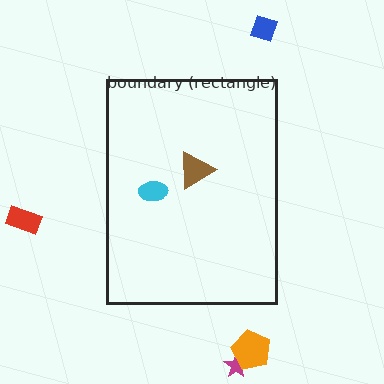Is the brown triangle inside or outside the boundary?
Inside.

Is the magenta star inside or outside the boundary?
Outside.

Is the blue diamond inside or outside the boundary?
Outside.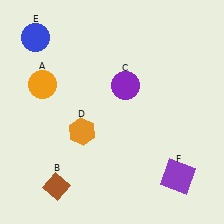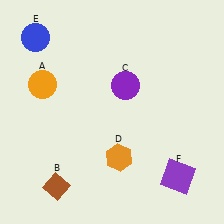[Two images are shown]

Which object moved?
The orange hexagon (D) moved right.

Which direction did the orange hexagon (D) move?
The orange hexagon (D) moved right.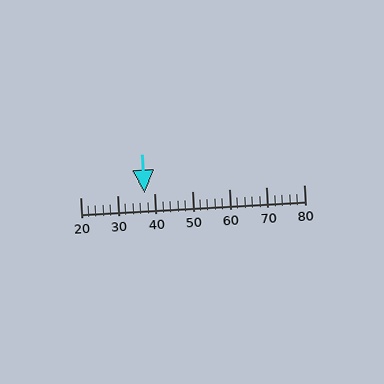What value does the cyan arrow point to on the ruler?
The cyan arrow points to approximately 37.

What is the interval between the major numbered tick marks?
The major tick marks are spaced 10 units apart.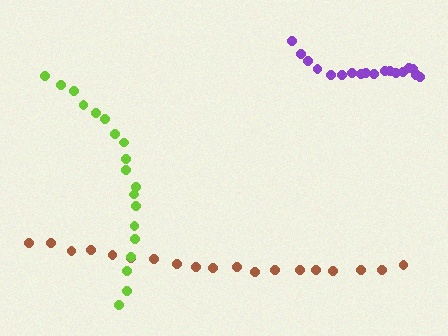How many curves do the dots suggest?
There are 3 distinct paths.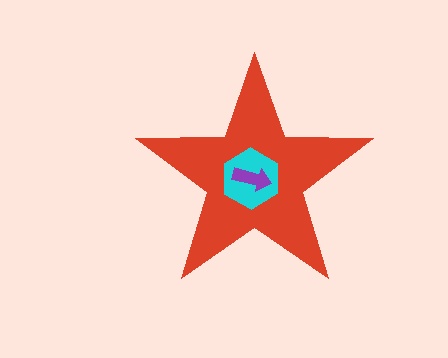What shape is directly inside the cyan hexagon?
The purple arrow.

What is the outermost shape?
The red star.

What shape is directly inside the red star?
The cyan hexagon.